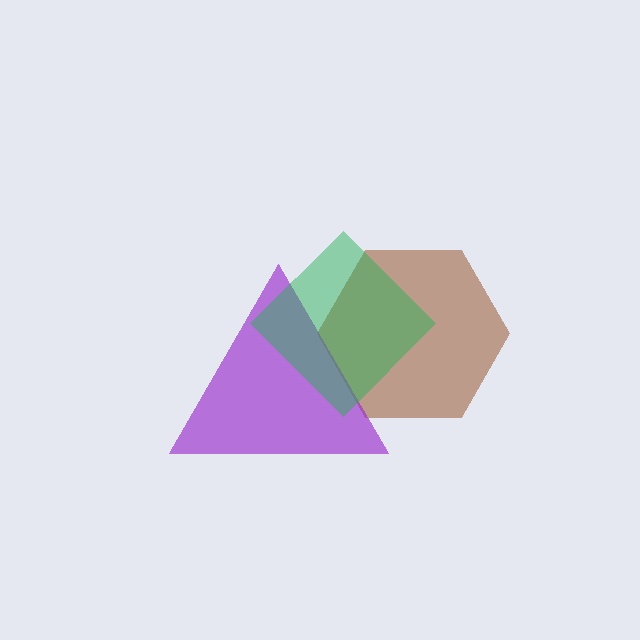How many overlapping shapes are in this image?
There are 3 overlapping shapes in the image.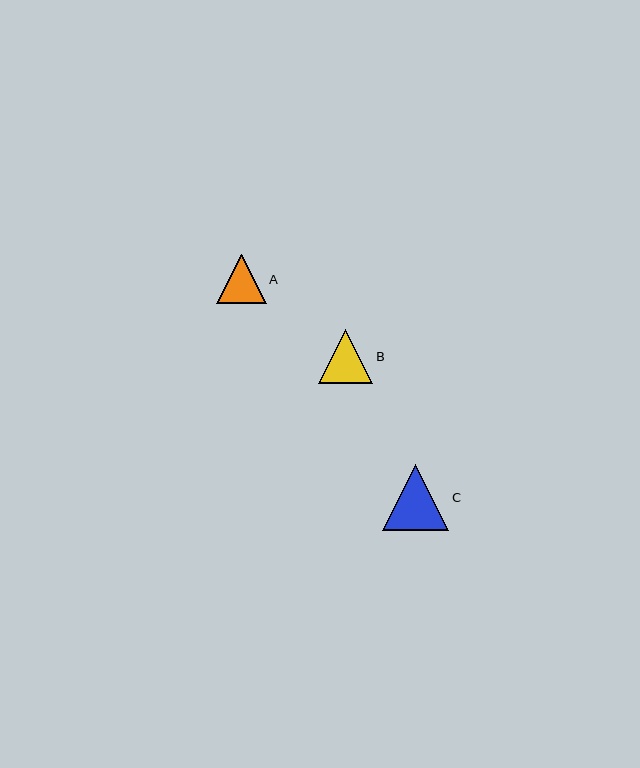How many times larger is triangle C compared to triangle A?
Triangle C is approximately 1.3 times the size of triangle A.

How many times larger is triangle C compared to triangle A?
Triangle C is approximately 1.3 times the size of triangle A.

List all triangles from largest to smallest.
From largest to smallest: C, B, A.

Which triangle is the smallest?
Triangle A is the smallest with a size of approximately 50 pixels.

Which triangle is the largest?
Triangle C is the largest with a size of approximately 66 pixels.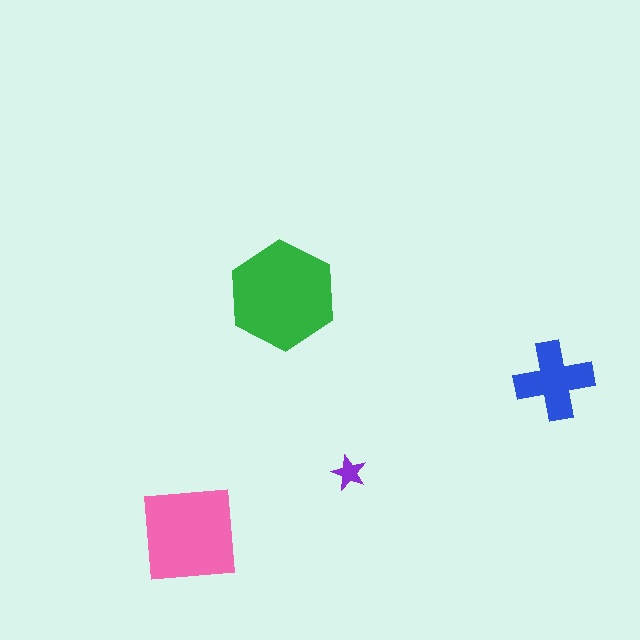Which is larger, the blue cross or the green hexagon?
The green hexagon.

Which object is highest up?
The green hexagon is topmost.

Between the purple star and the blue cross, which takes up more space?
The blue cross.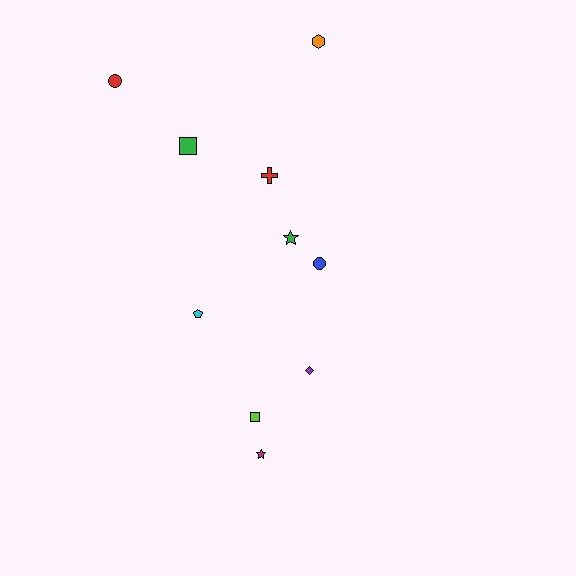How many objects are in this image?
There are 10 objects.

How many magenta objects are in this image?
There is 1 magenta object.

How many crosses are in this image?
There is 1 cross.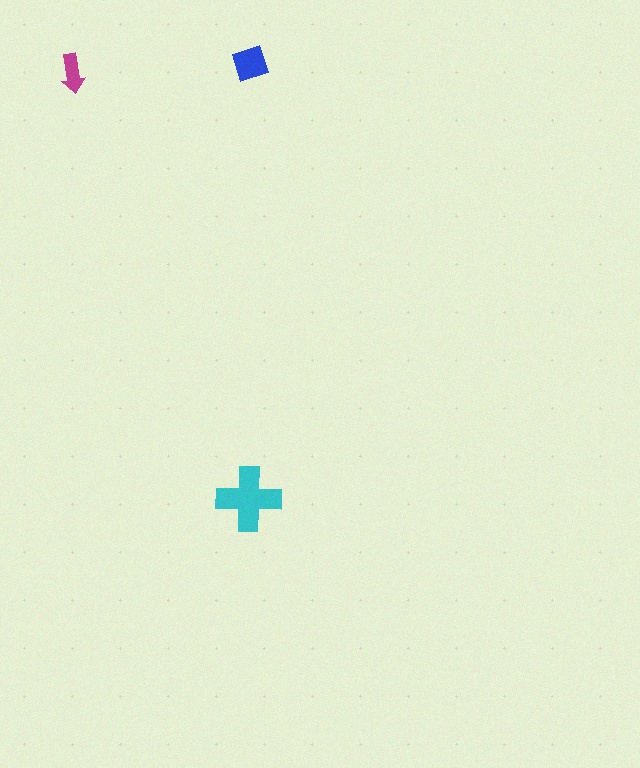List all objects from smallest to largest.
The magenta arrow, the blue diamond, the cyan cross.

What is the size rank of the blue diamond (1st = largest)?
2nd.